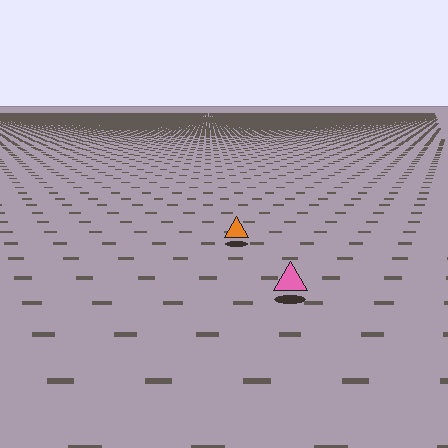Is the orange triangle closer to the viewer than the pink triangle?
No. The pink triangle is closer — you can tell from the texture gradient: the ground texture is coarser near it.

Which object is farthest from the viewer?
The orange triangle is farthest from the viewer. It appears smaller and the ground texture around it is denser.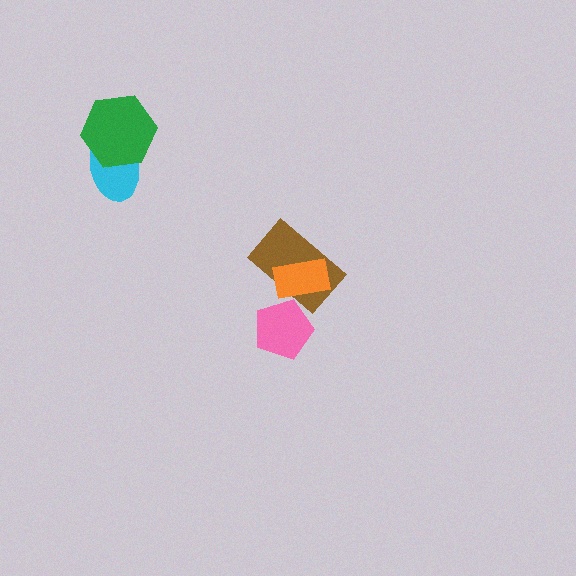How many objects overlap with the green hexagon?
1 object overlaps with the green hexagon.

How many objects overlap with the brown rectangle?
2 objects overlap with the brown rectangle.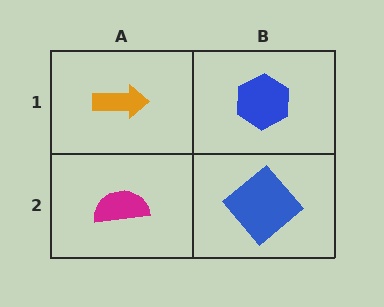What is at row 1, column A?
An orange arrow.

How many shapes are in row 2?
2 shapes.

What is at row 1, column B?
A blue hexagon.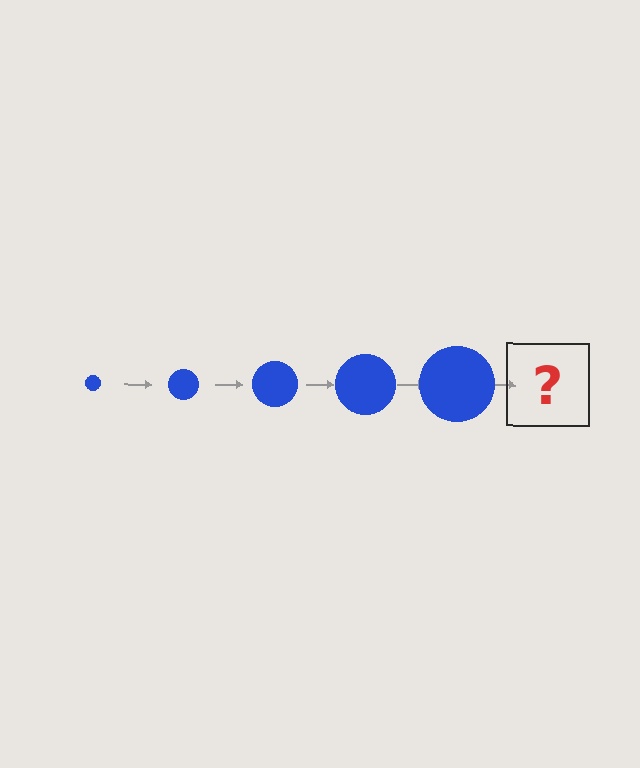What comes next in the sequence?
The next element should be a blue circle, larger than the previous one.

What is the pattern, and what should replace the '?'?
The pattern is that the circle gets progressively larger each step. The '?' should be a blue circle, larger than the previous one.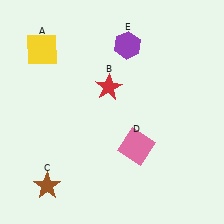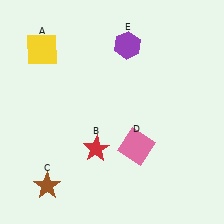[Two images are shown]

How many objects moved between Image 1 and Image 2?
1 object moved between the two images.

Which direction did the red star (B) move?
The red star (B) moved down.